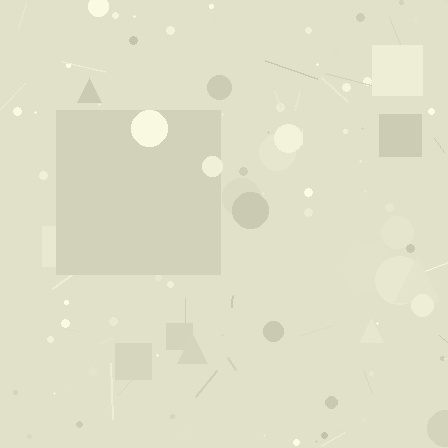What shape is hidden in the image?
A square is hidden in the image.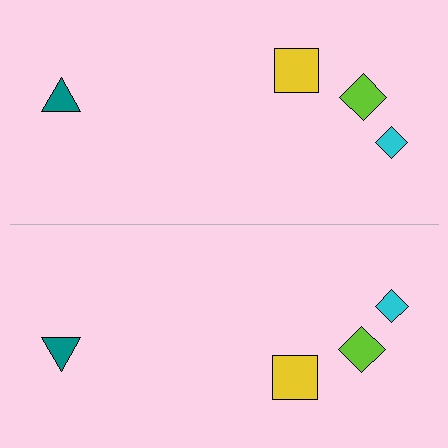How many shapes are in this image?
There are 8 shapes in this image.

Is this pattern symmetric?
Yes, this pattern has bilateral (reflection) symmetry.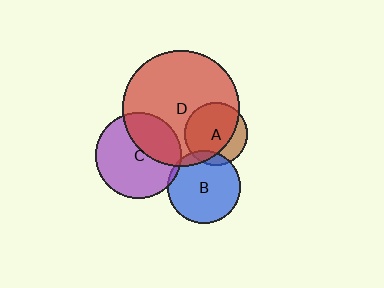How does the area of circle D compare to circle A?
Approximately 3.5 times.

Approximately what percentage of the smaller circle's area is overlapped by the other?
Approximately 75%.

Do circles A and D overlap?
Yes.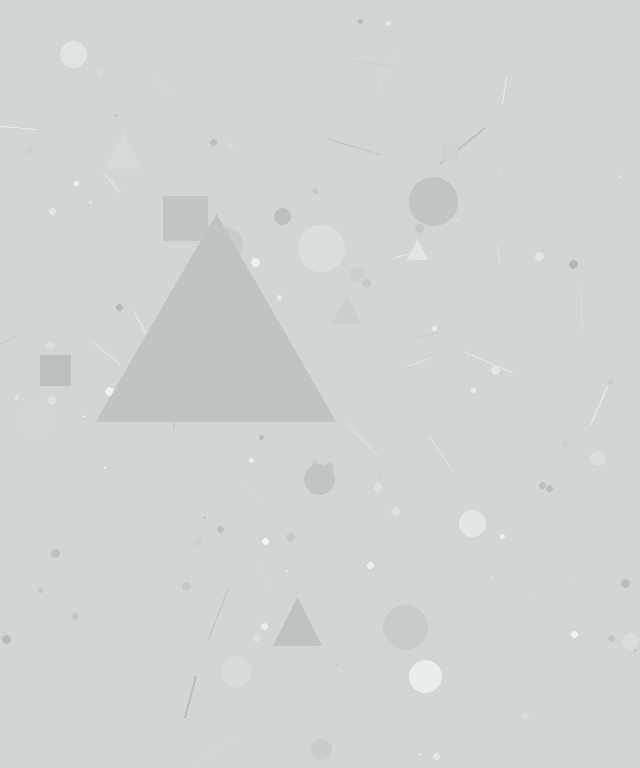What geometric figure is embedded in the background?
A triangle is embedded in the background.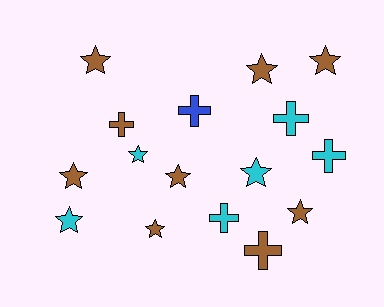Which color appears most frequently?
Brown, with 9 objects.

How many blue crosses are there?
There is 1 blue cross.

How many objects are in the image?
There are 16 objects.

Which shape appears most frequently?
Star, with 10 objects.